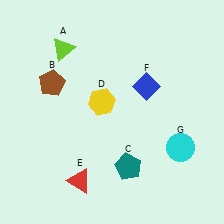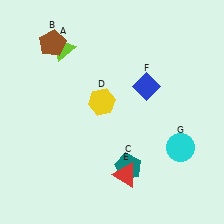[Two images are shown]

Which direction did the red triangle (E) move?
The red triangle (E) moved right.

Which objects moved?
The objects that moved are: the brown pentagon (B), the red triangle (E).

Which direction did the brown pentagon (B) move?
The brown pentagon (B) moved up.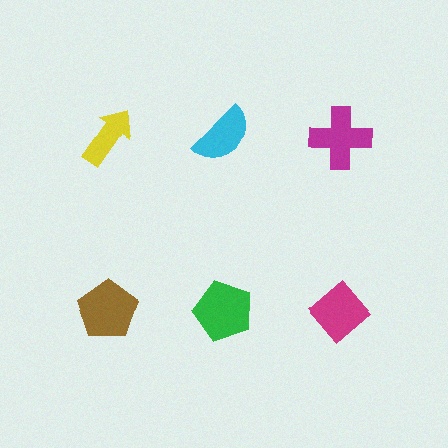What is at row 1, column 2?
A cyan semicircle.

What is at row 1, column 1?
A yellow arrow.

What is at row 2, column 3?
A magenta diamond.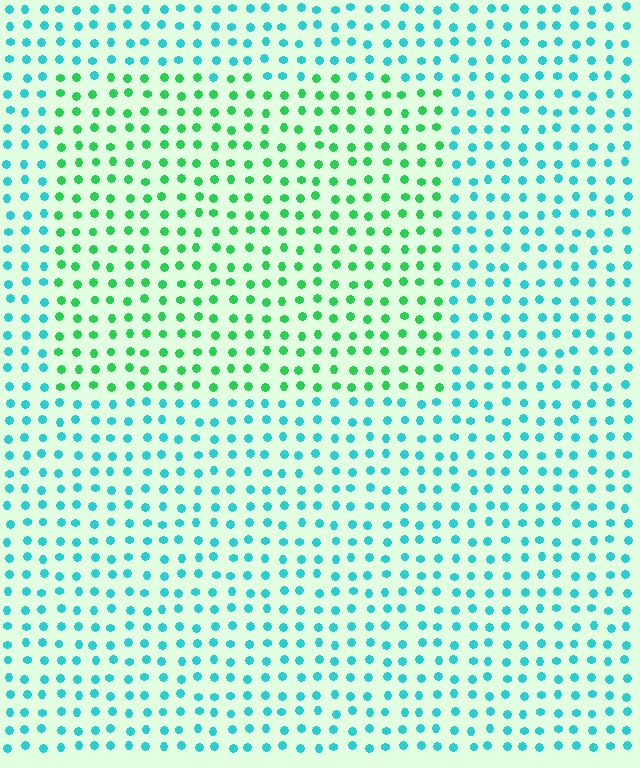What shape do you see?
I see a rectangle.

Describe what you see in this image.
The image is filled with small cyan elements in a uniform arrangement. A rectangle-shaped region is visible where the elements are tinted to a slightly different hue, forming a subtle color boundary.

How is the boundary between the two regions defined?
The boundary is defined purely by a slight shift in hue (about 45 degrees). Spacing, size, and orientation are identical on both sides.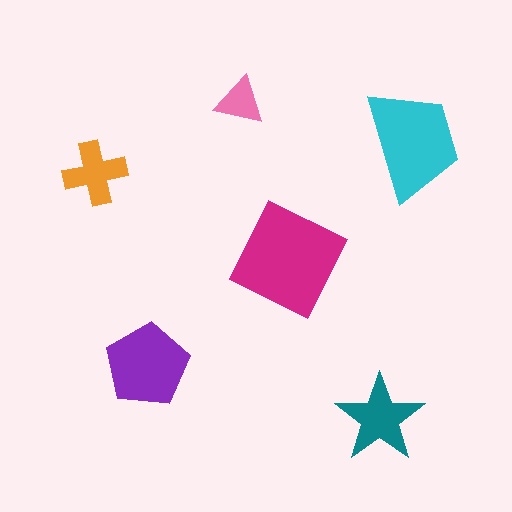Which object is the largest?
The magenta square.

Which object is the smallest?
The pink triangle.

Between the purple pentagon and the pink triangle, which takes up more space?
The purple pentagon.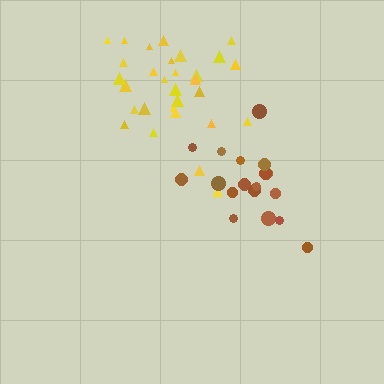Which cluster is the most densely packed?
Brown.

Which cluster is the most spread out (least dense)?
Yellow.